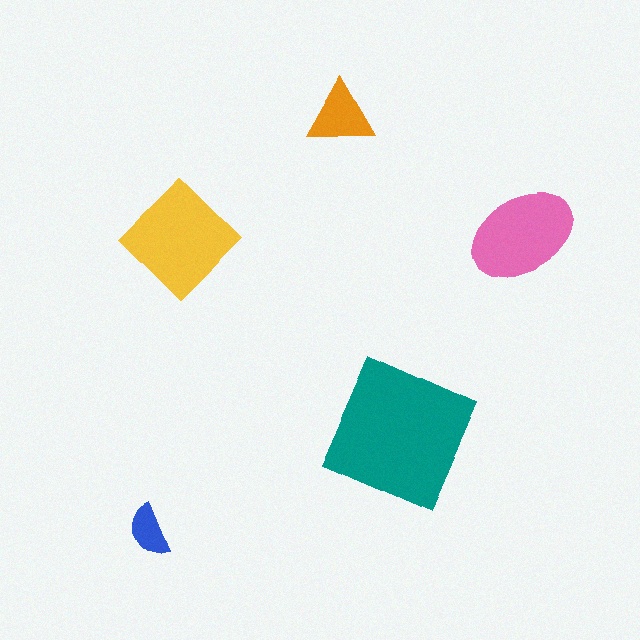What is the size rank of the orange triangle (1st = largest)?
4th.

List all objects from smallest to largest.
The blue semicircle, the orange triangle, the pink ellipse, the yellow diamond, the teal square.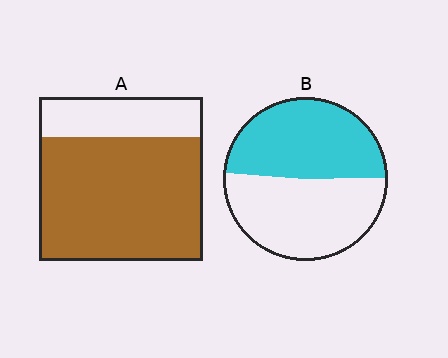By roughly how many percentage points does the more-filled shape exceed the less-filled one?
By roughly 25 percentage points (A over B).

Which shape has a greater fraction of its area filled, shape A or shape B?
Shape A.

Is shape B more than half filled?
Roughly half.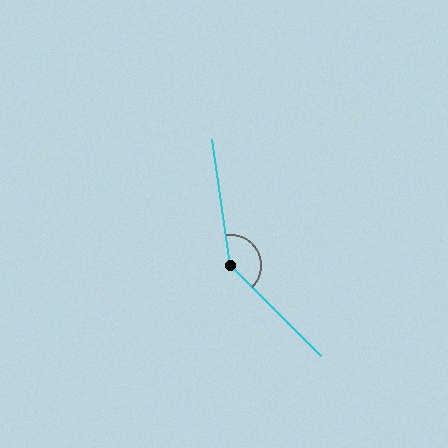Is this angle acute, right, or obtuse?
It is obtuse.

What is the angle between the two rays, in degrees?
Approximately 144 degrees.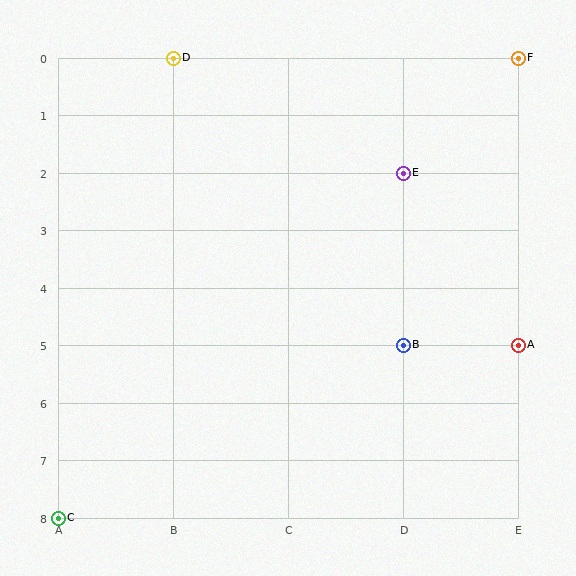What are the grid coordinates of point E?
Point E is at grid coordinates (D, 2).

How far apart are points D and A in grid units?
Points D and A are 3 columns and 5 rows apart (about 5.8 grid units diagonally).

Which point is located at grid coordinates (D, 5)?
Point B is at (D, 5).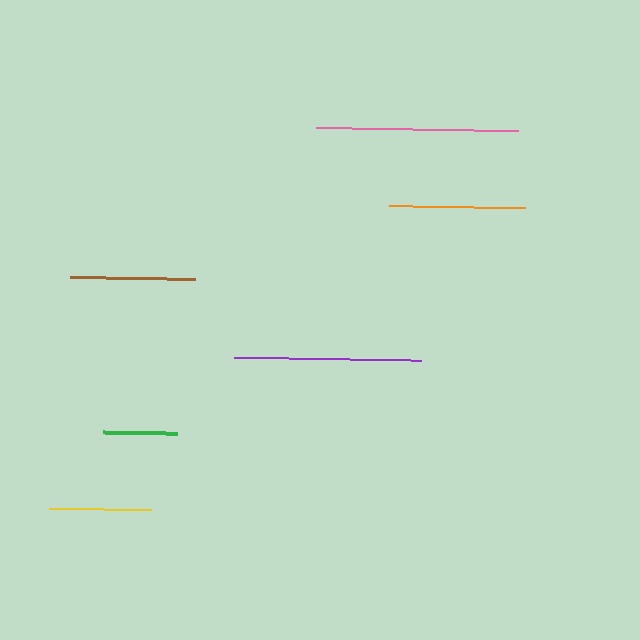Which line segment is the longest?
The pink line is the longest at approximately 202 pixels.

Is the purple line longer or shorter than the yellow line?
The purple line is longer than the yellow line.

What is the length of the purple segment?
The purple segment is approximately 186 pixels long.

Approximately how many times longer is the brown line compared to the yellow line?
The brown line is approximately 1.2 times the length of the yellow line.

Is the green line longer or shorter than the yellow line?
The yellow line is longer than the green line.